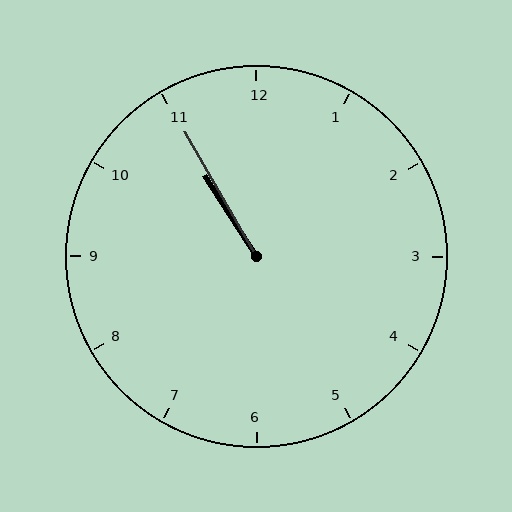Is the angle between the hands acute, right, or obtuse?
It is acute.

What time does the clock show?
10:55.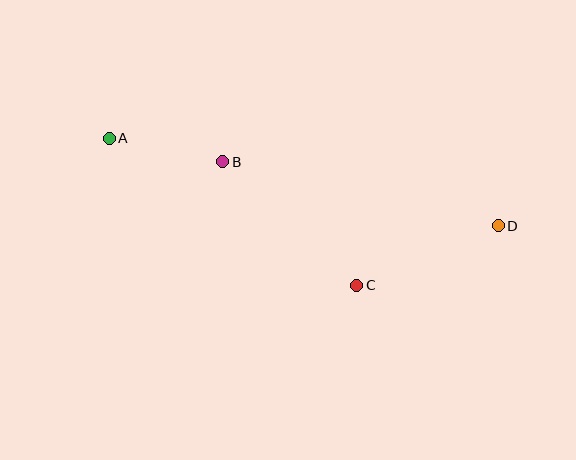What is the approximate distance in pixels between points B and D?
The distance between B and D is approximately 283 pixels.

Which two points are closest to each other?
Points A and B are closest to each other.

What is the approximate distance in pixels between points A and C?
The distance between A and C is approximately 288 pixels.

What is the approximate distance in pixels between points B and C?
The distance between B and C is approximately 182 pixels.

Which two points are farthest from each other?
Points A and D are farthest from each other.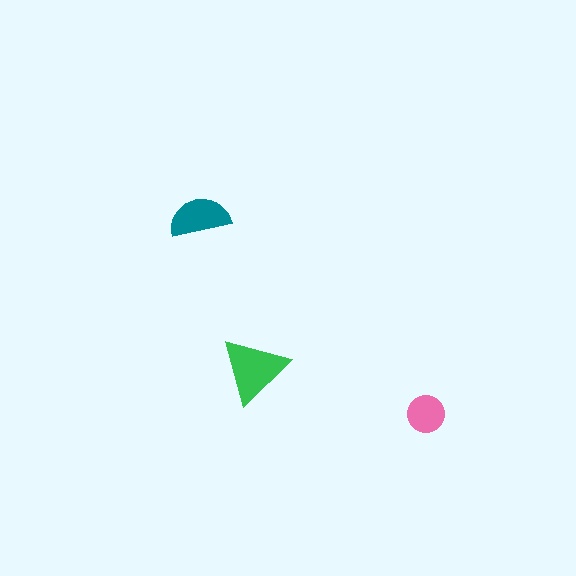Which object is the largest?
The green triangle.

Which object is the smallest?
The pink circle.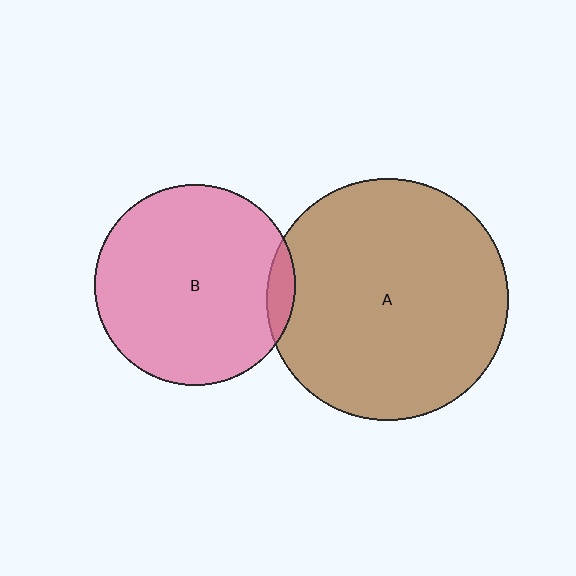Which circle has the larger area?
Circle A (brown).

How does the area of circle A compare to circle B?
Approximately 1.4 times.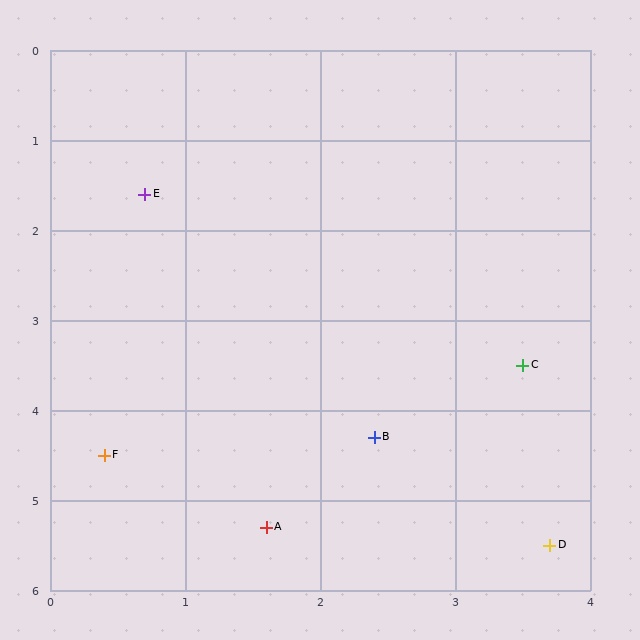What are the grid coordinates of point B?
Point B is at approximately (2.4, 4.3).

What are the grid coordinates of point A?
Point A is at approximately (1.6, 5.3).